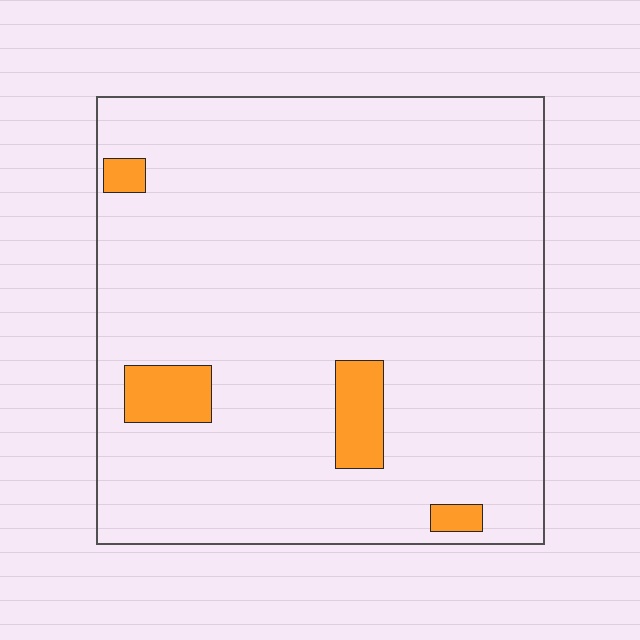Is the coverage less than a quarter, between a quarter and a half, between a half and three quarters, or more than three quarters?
Less than a quarter.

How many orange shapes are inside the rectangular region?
4.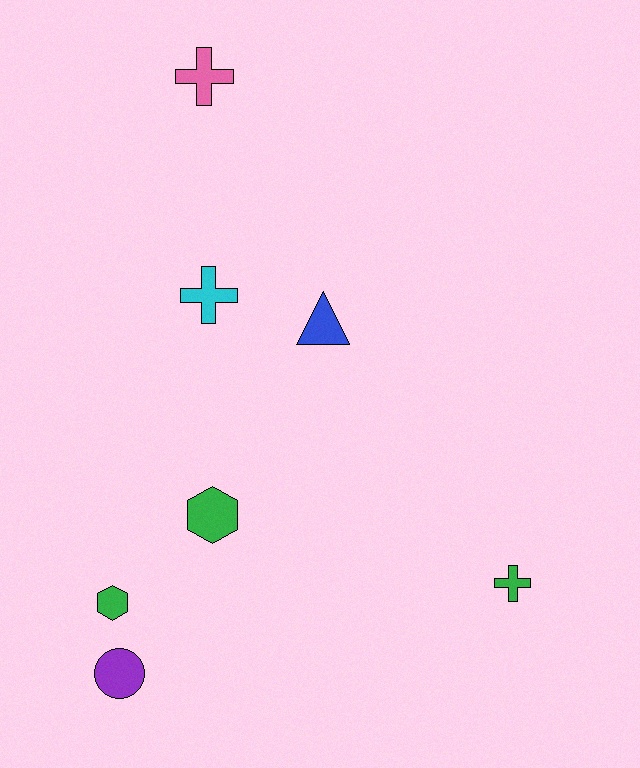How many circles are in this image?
There is 1 circle.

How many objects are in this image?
There are 7 objects.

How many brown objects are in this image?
There are no brown objects.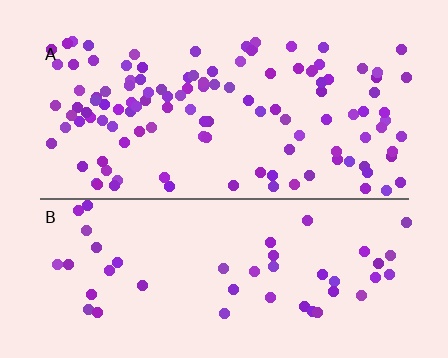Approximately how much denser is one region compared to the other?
Approximately 2.6× — region A over region B.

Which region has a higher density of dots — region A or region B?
A (the top).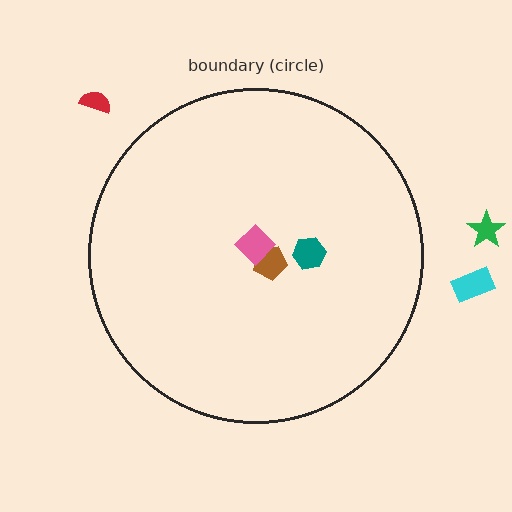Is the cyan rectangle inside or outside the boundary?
Outside.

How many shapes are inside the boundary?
3 inside, 3 outside.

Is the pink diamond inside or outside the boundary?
Inside.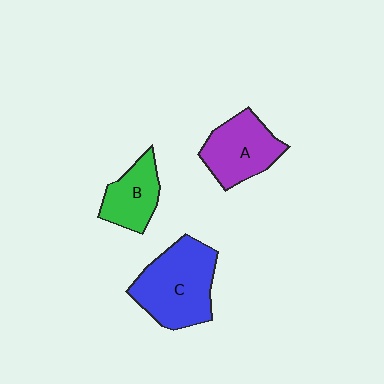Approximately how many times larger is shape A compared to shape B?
Approximately 1.3 times.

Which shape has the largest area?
Shape C (blue).